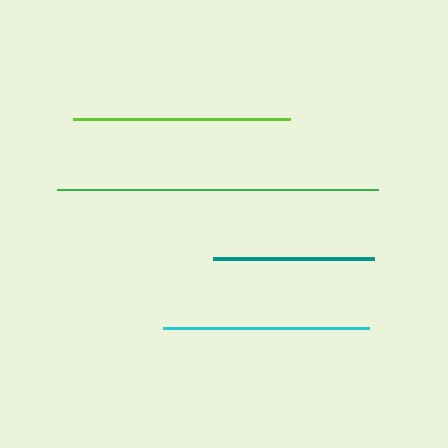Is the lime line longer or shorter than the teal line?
The lime line is longer than the teal line.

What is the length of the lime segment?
The lime segment is approximately 217 pixels long.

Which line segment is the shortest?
The teal line is the shortest at approximately 161 pixels.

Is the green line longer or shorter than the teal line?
The green line is longer than the teal line.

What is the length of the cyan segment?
The cyan segment is approximately 206 pixels long.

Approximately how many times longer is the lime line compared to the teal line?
The lime line is approximately 1.4 times the length of the teal line.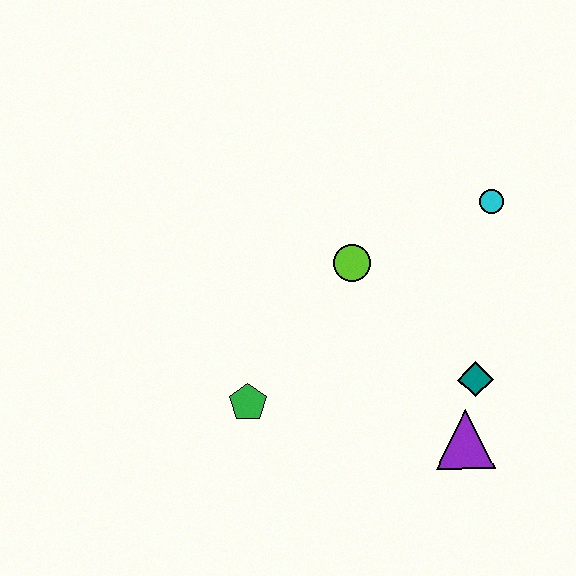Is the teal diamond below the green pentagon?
No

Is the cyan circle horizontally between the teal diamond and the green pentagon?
No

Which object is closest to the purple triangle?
The teal diamond is closest to the purple triangle.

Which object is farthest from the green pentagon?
The cyan circle is farthest from the green pentagon.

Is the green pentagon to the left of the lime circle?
Yes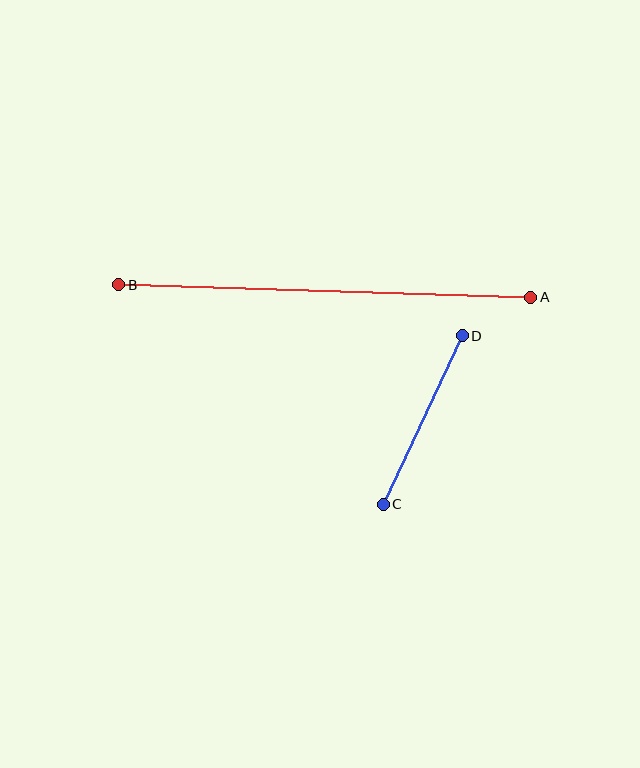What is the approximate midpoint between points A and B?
The midpoint is at approximately (325, 291) pixels.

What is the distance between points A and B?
The distance is approximately 412 pixels.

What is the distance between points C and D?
The distance is approximately 186 pixels.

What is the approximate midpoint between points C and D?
The midpoint is at approximately (423, 420) pixels.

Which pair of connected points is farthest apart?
Points A and B are farthest apart.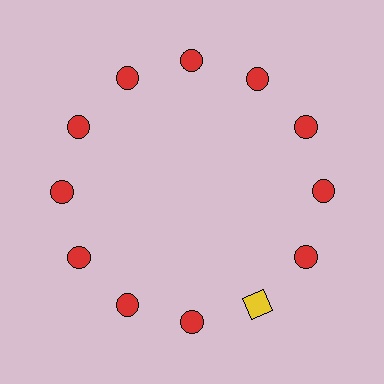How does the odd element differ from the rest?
It differs in both color (yellow instead of red) and shape (square instead of circle).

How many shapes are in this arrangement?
There are 12 shapes arranged in a ring pattern.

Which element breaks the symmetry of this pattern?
The yellow square at roughly the 5 o'clock position breaks the symmetry. All other shapes are red circles.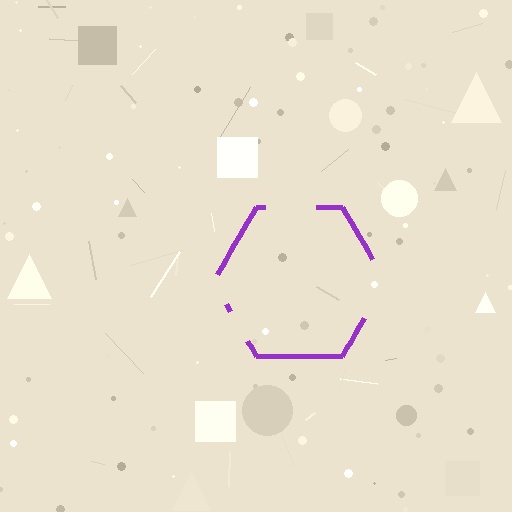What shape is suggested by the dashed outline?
The dashed outline suggests a hexagon.